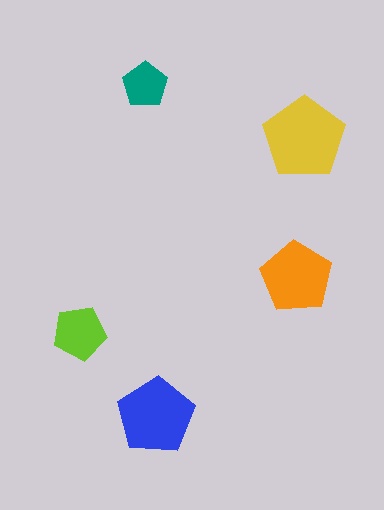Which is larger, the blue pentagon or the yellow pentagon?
The yellow one.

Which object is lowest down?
The blue pentagon is bottommost.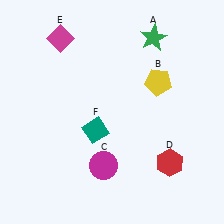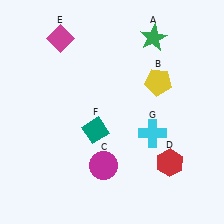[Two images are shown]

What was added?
A cyan cross (G) was added in Image 2.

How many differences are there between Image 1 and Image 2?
There is 1 difference between the two images.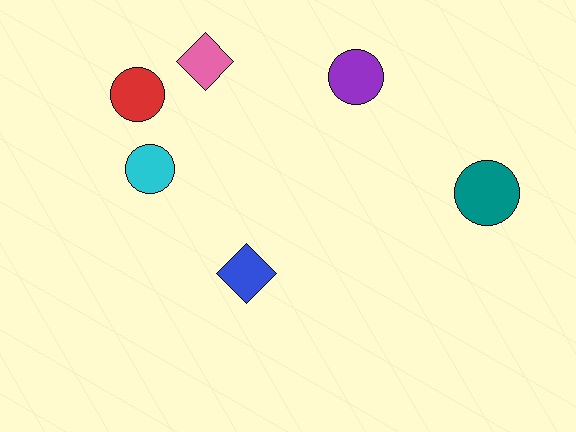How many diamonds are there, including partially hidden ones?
There are 2 diamonds.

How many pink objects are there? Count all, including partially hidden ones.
There is 1 pink object.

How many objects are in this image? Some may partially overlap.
There are 6 objects.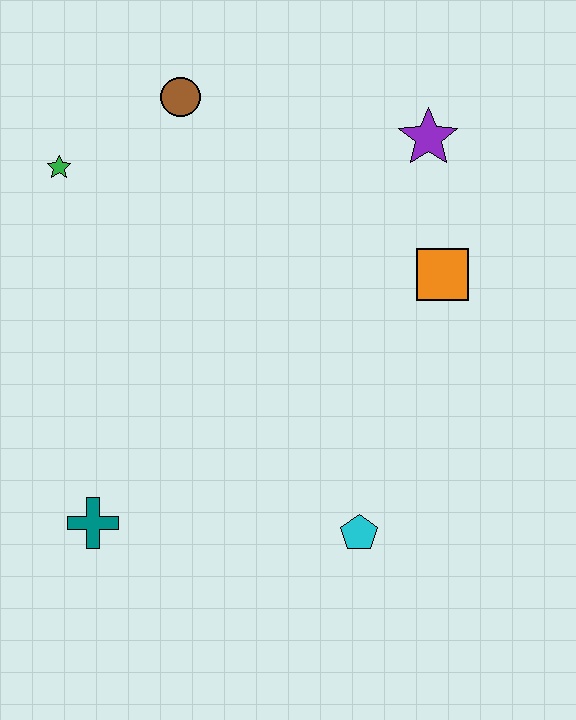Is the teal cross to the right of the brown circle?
No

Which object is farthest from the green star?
The cyan pentagon is farthest from the green star.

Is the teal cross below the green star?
Yes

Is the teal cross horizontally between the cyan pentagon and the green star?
Yes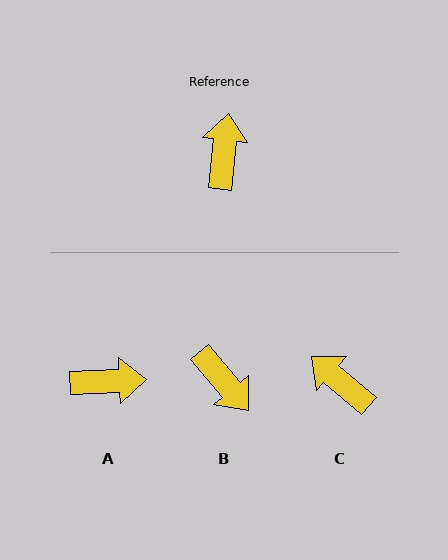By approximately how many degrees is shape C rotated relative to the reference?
Approximately 55 degrees counter-clockwise.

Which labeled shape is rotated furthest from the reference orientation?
B, about 134 degrees away.